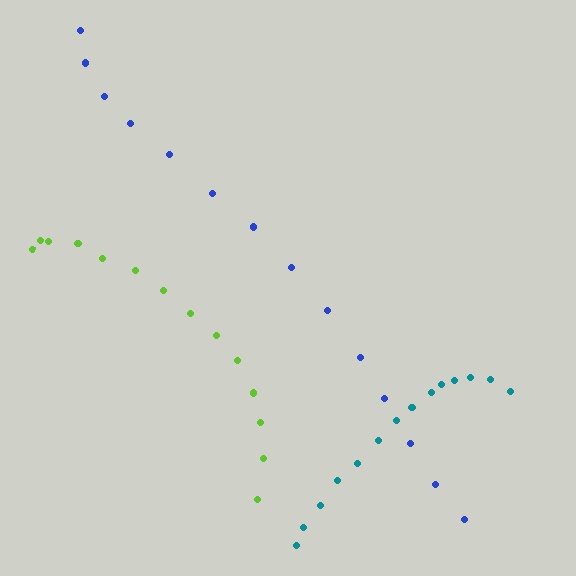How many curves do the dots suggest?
There are 3 distinct paths.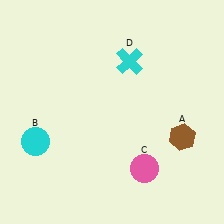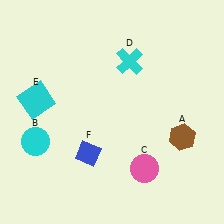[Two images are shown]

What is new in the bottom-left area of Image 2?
A blue diamond (F) was added in the bottom-left area of Image 2.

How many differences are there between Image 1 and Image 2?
There are 2 differences between the two images.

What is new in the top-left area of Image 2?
A cyan square (E) was added in the top-left area of Image 2.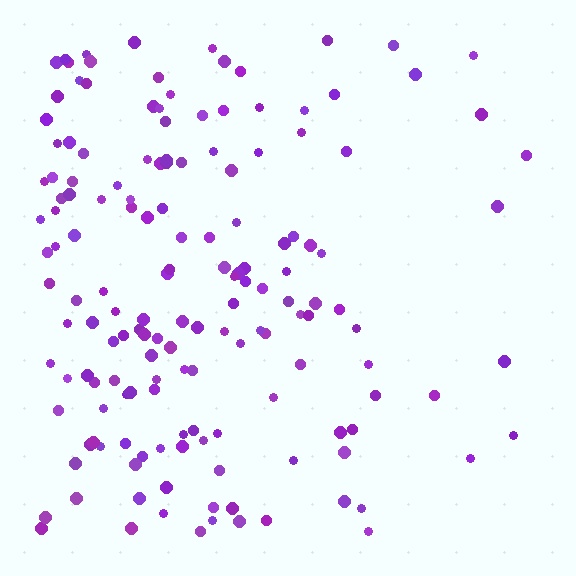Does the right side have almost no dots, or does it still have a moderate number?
Still a moderate number, just noticeably fewer than the left.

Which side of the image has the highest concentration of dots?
The left.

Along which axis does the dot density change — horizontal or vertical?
Horizontal.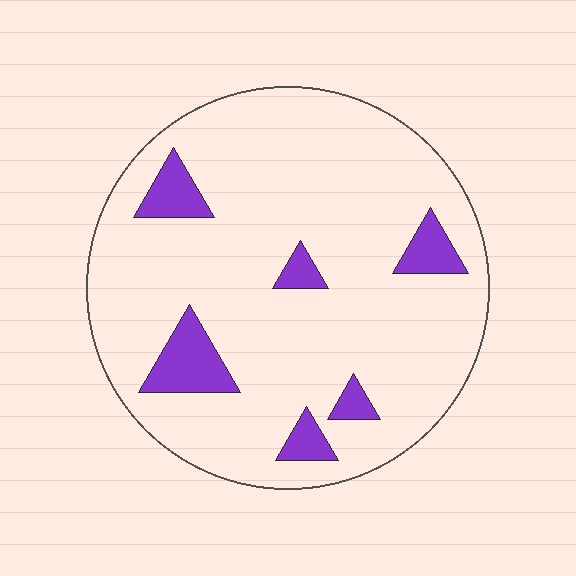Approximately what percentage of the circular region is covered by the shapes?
Approximately 10%.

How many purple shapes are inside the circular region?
6.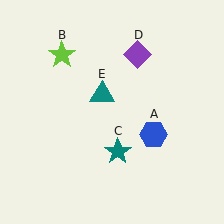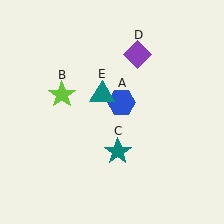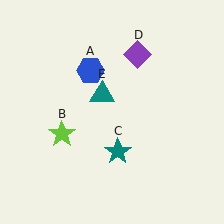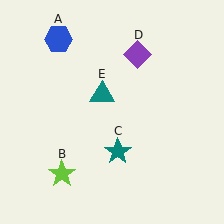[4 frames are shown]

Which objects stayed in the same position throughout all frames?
Teal star (object C) and purple diamond (object D) and teal triangle (object E) remained stationary.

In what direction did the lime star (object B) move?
The lime star (object B) moved down.